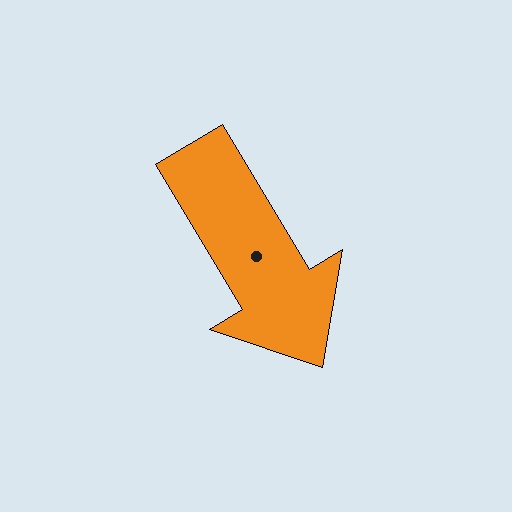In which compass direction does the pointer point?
Southeast.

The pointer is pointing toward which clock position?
Roughly 5 o'clock.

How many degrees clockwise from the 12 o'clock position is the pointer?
Approximately 149 degrees.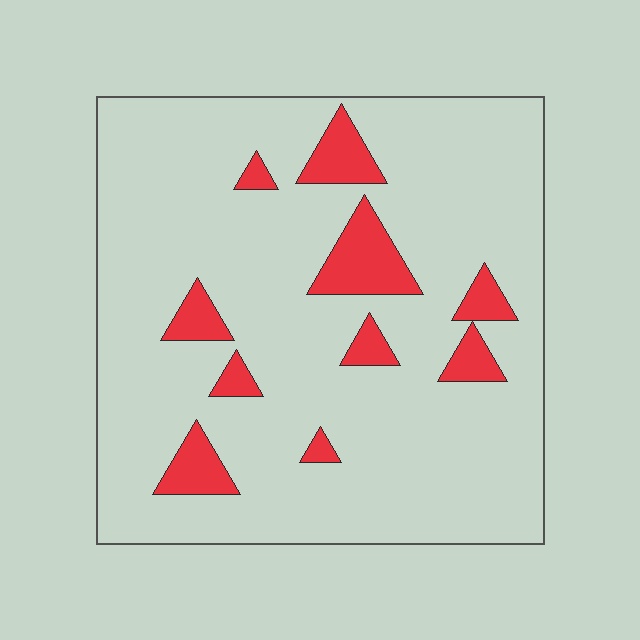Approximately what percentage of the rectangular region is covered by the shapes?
Approximately 10%.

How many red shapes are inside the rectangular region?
10.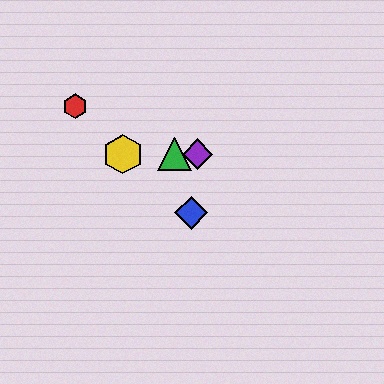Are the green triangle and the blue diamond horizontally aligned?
No, the green triangle is at y≈154 and the blue diamond is at y≈213.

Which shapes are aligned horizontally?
The green triangle, the yellow hexagon, the purple diamond are aligned horizontally.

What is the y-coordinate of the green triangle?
The green triangle is at y≈154.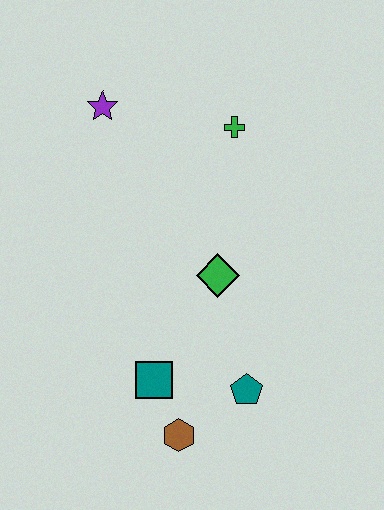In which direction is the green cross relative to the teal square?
The green cross is above the teal square.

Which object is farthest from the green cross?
The brown hexagon is farthest from the green cross.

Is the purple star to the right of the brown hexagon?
No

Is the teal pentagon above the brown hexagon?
Yes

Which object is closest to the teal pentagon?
The brown hexagon is closest to the teal pentagon.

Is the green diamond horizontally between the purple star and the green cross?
Yes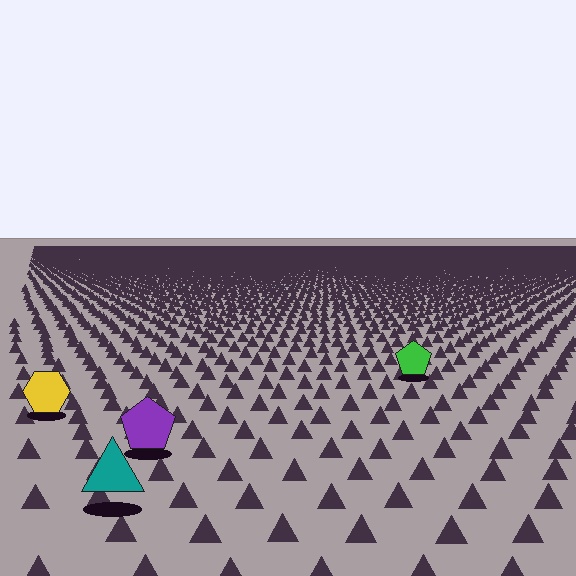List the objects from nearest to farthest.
From nearest to farthest: the teal triangle, the purple pentagon, the yellow hexagon, the green pentagon.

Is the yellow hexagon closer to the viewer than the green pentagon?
Yes. The yellow hexagon is closer — you can tell from the texture gradient: the ground texture is coarser near it.